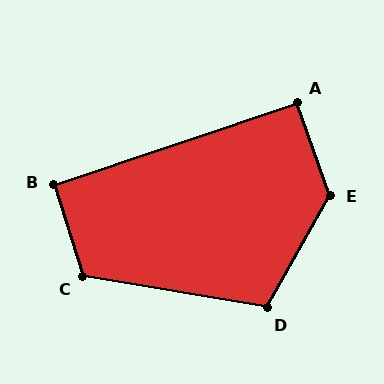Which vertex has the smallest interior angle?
A, at approximately 91 degrees.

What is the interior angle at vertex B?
Approximately 91 degrees (approximately right).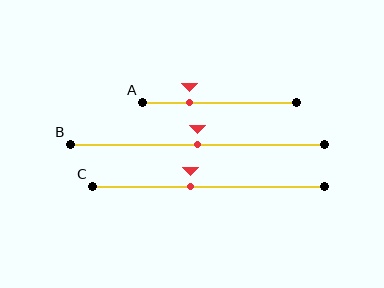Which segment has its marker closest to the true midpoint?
Segment B has its marker closest to the true midpoint.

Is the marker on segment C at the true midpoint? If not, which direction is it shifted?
No, the marker on segment C is shifted to the left by about 8% of the segment length.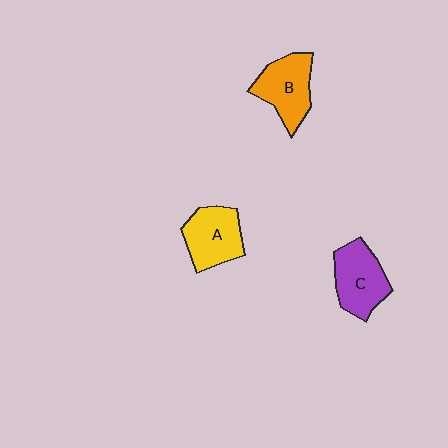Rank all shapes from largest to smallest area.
From largest to smallest: C (purple), B (orange), A (yellow).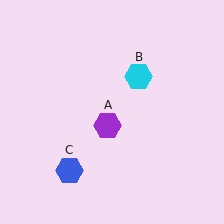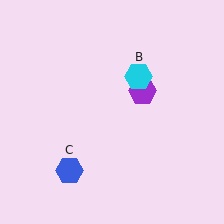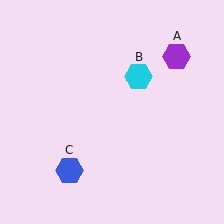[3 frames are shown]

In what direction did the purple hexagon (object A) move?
The purple hexagon (object A) moved up and to the right.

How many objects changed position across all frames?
1 object changed position: purple hexagon (object A).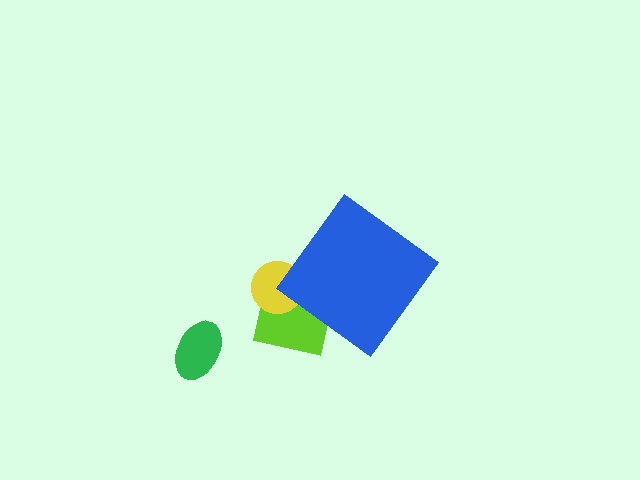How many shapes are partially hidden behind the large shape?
2 shapes are partially hidden.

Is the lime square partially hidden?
Yes, the lime square is partially hidden behind the blue diamond.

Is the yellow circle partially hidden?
Yes, the yellow circle is partially hidden behind the blue diamond.